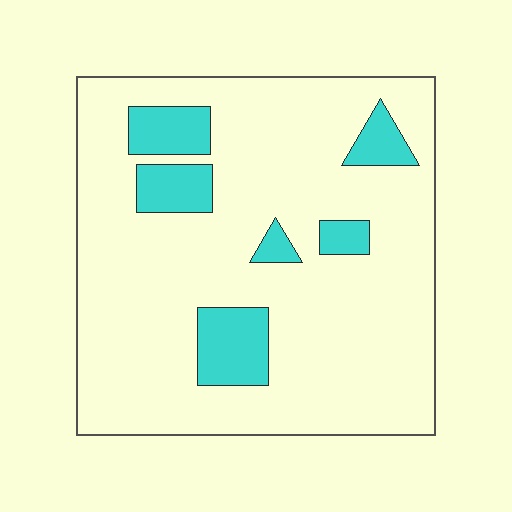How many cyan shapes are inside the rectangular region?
6.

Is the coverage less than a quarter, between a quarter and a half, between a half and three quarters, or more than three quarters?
Less than a quarter.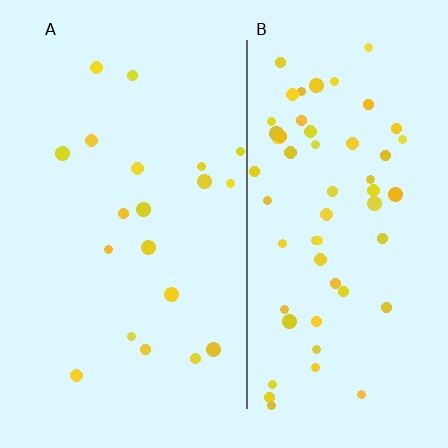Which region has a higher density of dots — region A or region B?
B (the right).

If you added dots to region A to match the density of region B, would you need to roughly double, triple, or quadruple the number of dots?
Approximately triple.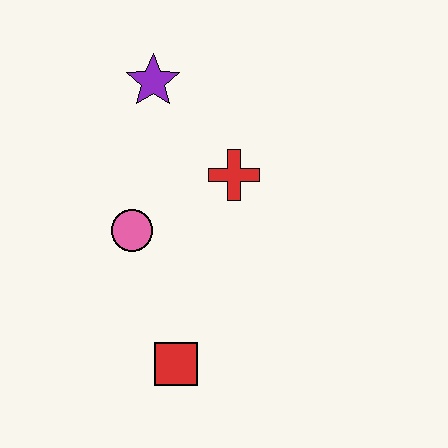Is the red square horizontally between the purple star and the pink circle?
No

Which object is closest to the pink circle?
The red cross is closest to the pink circle.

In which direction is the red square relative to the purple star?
The red square is below the purple star.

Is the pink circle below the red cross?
Yes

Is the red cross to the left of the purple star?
No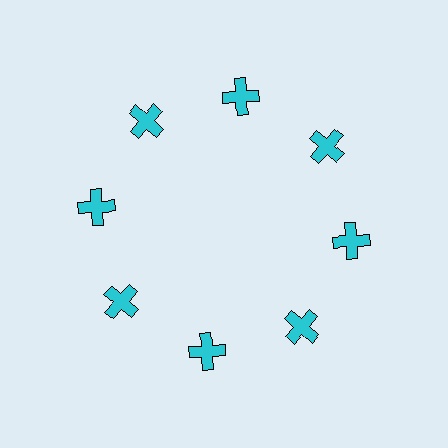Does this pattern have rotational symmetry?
Yes, this pattern has 8-fold rotational symmetry. It looks the same after rotating 45 degrees around the center.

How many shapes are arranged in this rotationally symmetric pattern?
There are 8 shapes, arranged in 8 groups of 1.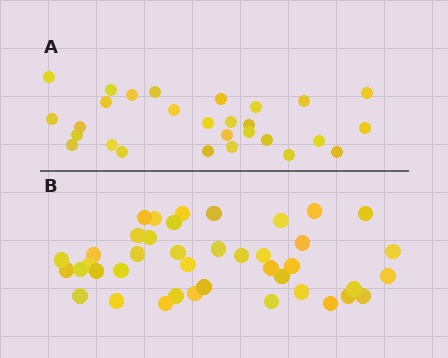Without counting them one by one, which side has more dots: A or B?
Region B (the bottom region) has more dots.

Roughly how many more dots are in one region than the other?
Region B has approximately 15 more dots than region A.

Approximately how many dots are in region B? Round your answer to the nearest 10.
About 40 dots. (The exact count is 41, which rounds to 40.)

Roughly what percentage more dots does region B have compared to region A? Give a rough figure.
About 45% more.